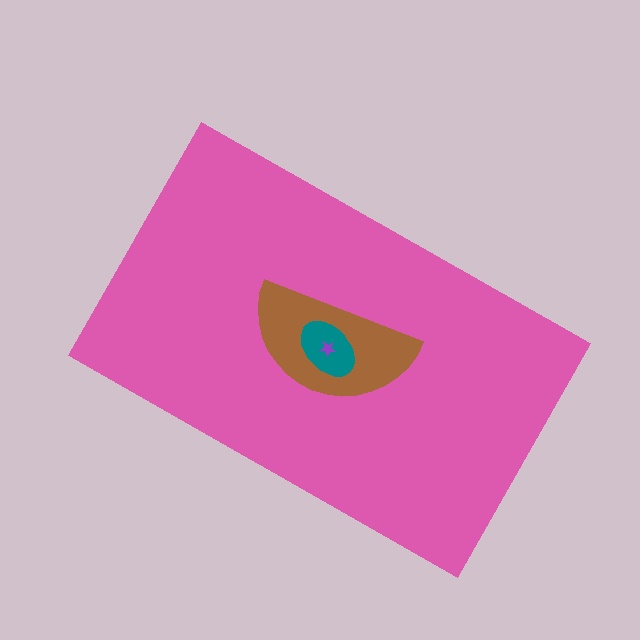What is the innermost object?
The purple star.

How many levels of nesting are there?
4.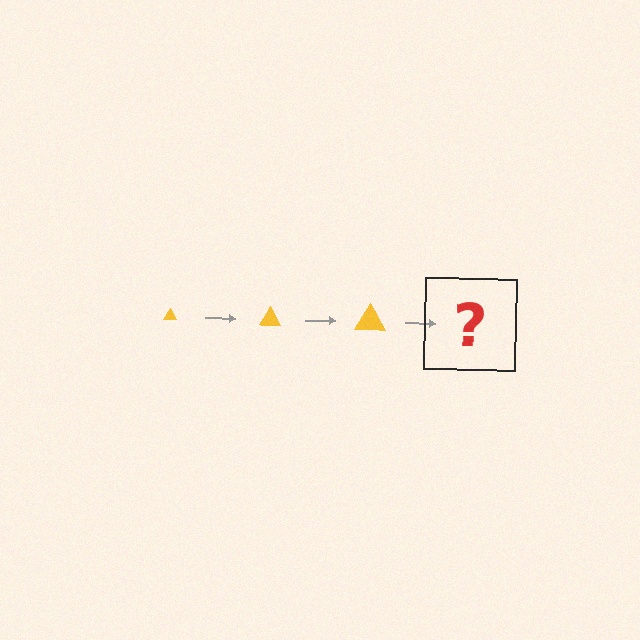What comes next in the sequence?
The next element should be a yellow triangle, larger than the previous one.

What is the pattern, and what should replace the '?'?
The pattern is that the triangle gets progressively larger each step. The '?' should be a yellow triangle, larger than the previous one.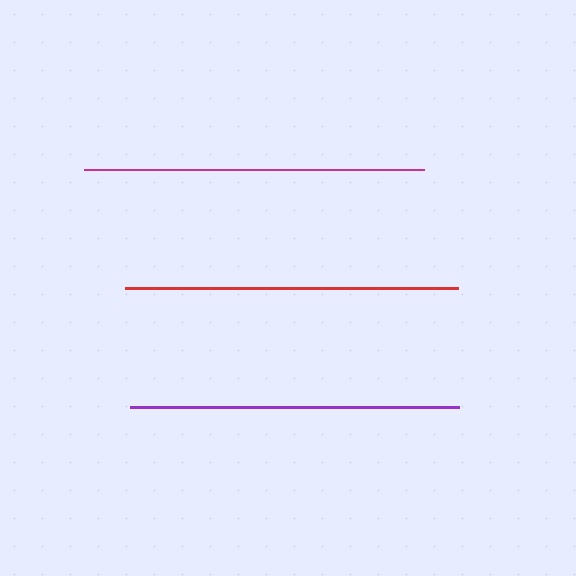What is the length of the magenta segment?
The magenta segment is approximately 340 pixels long.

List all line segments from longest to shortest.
From longest to shortest: magenta, red, purple.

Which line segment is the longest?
The magenta line is the longest at approximately 340 pixels.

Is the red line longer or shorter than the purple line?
The red line is longer than the purple line.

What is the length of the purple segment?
The purple segment is approximately 328 pixels long.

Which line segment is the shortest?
The purple line is the shortest at approximately 328 pixels.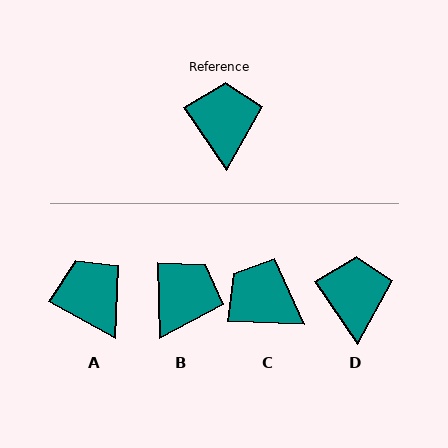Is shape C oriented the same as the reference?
No, it is off by about 54 degrees.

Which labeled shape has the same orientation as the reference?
D.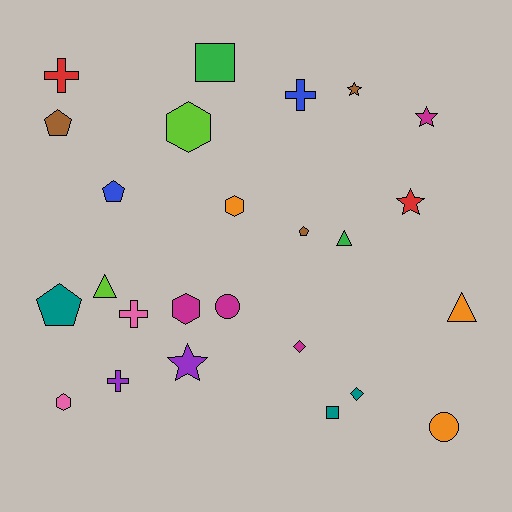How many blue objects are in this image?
There are 2 blue objects.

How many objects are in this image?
There are 25 objects.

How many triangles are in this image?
There are 3 triangles.